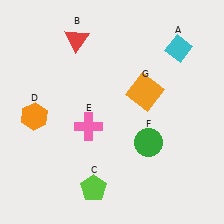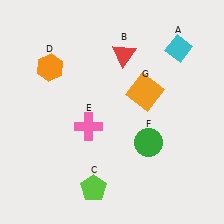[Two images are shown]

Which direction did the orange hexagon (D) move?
The orange hexagon (D) moved up.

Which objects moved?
The objects that moved are: the red triangle (B), the orange hexagon (D).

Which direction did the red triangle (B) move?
The red triangle (B) moved right.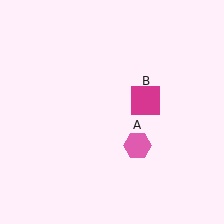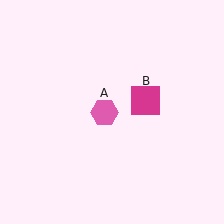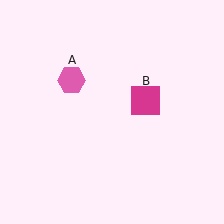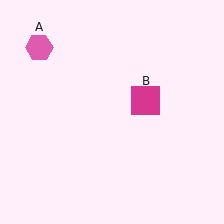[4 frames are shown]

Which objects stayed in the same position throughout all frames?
Magenta square (object B) remained stationary.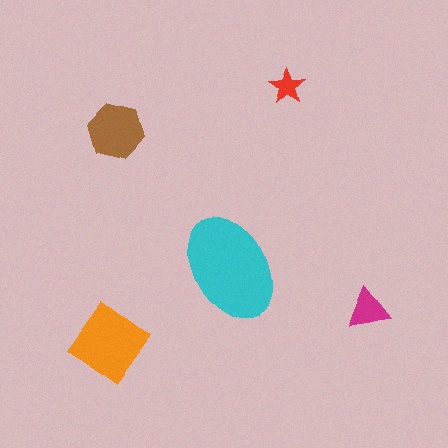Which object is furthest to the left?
The orange diamond is leftmost.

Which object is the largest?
The cyan ellipse.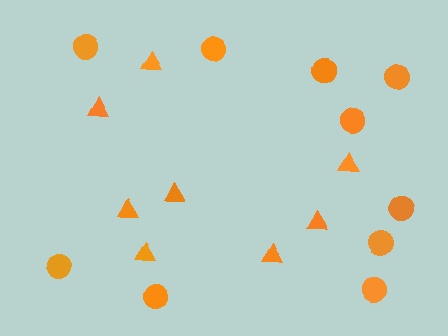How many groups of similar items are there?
There are 2 groups: one group of triangles (8) and one group of circles (10).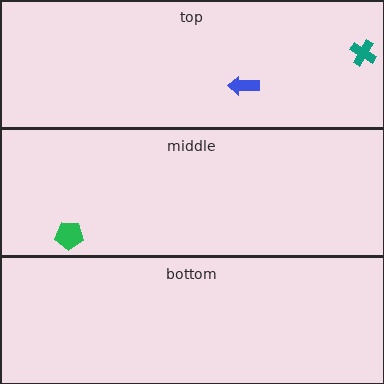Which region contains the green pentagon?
The middle region.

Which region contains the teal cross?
The top region.